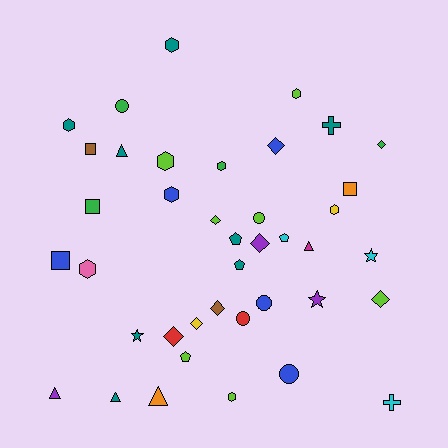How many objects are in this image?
There are 40 objects.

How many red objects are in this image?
There are 2 red objects.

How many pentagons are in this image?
There are 4 pentagons.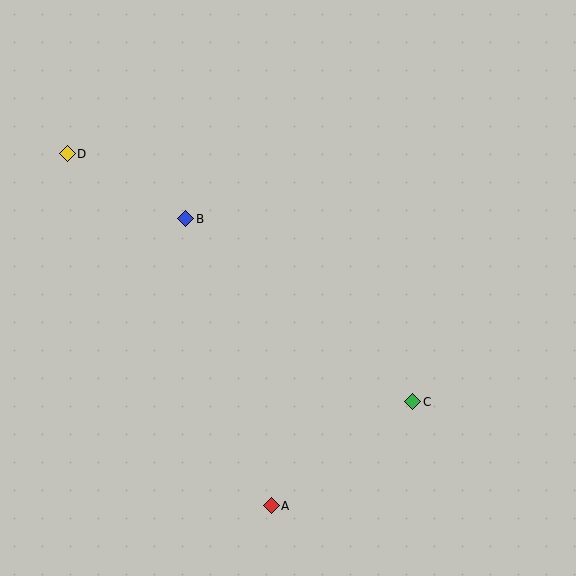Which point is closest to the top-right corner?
Point C is closest to the top-right corner.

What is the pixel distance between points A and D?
The distance between A and D is 407 pixels.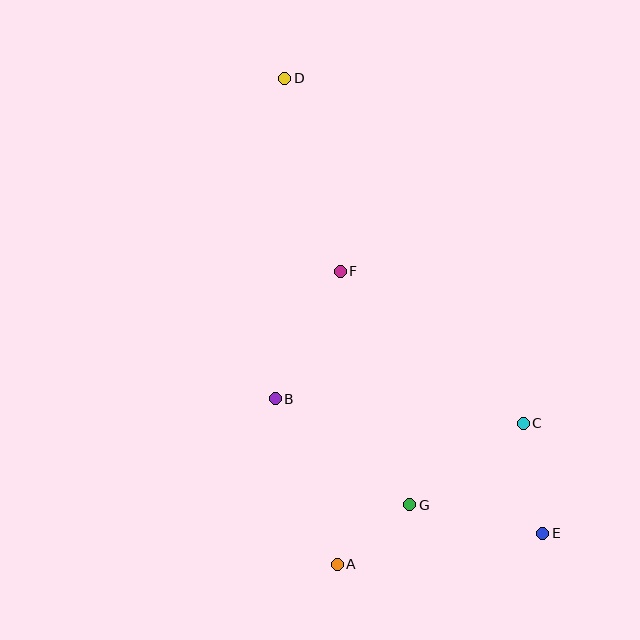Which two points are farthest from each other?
Points D and E are farthest from each other.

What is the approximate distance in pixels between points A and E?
The distance between A and E is approximately 208 pixels.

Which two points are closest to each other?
Points A and G are closest to each other.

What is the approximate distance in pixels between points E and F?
The distance between E and F is approximately 331 pixels.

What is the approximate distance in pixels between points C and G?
The distance between C and G is approximately 140 pixels.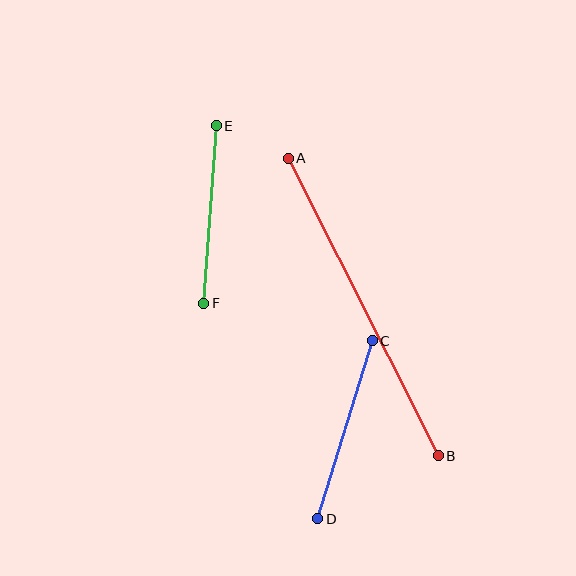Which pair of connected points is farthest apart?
Points A and B are farthest apart.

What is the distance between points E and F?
The distance is approximately 178 pixels.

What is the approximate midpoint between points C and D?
The midpoint is at approximately (345, 430) pixels.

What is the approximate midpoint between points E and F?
The midpoint is at approximately (210, 215) pixels.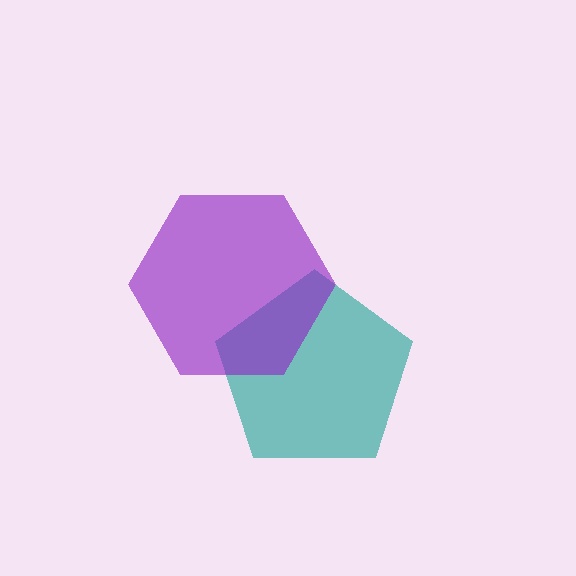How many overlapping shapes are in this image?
There are 2 overlapping shapes in the image.